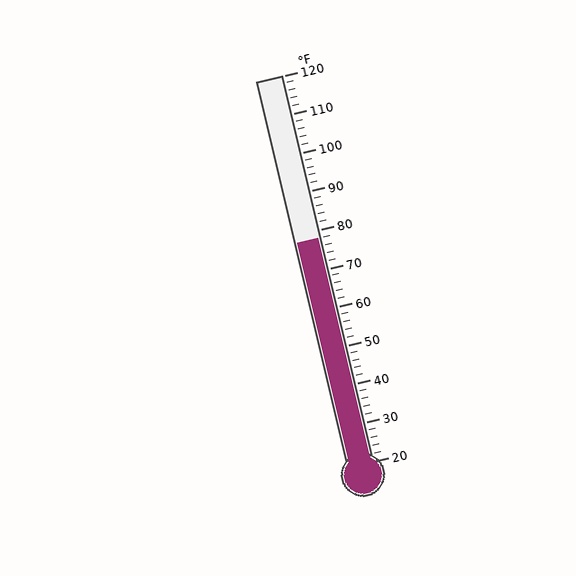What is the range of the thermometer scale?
The thermometer scale ranges from 20°F to 120°F.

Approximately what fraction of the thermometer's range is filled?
The thermometer is filled to approximately 60% of its range.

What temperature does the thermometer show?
The thermometer shows approximately 78°F.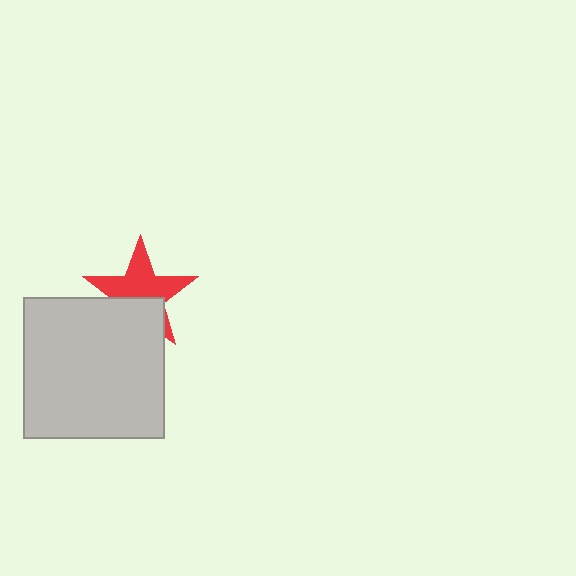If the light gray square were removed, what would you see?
You would see the complete red star.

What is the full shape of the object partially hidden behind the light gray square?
The partially hidden object is a red star.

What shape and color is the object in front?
The object in front is a light gray square.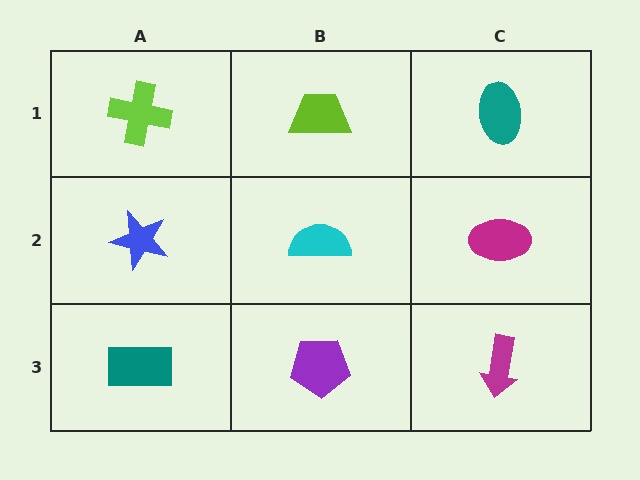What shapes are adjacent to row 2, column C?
A teal ellipse (row 1, column C), a magenta arrow (row 3, column C), a cyan semicircle (row 2, column B).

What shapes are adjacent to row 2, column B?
A lime trapezoid (row 1, column B), a purple pentagon (row 3, column B), a blue star (row 2, column A), a magenta ellipse (row 2, column C).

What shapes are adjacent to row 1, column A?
A blue star (row 2, column A), a lime trapezoid (row 1, column B).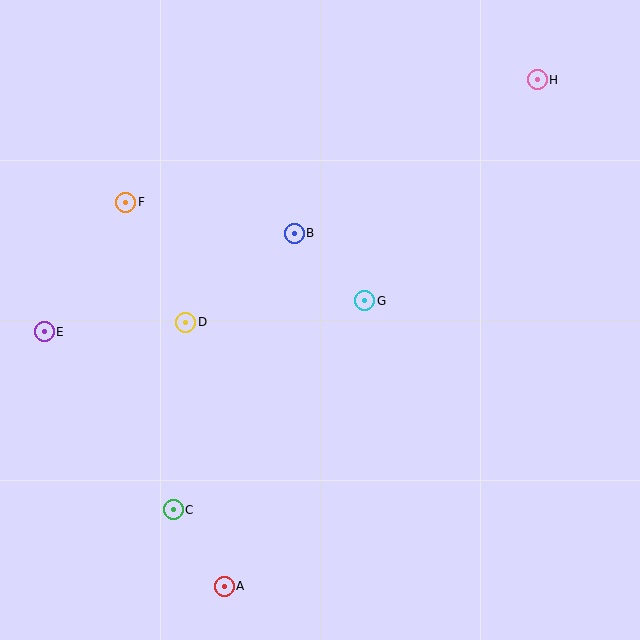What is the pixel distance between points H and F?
The distance between H and F is 429 pixels.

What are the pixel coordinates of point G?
Point G is at (365, 301).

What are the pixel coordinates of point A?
Point A is at (224, 586).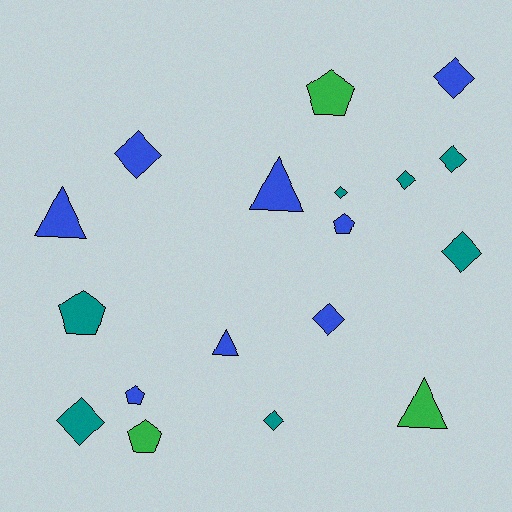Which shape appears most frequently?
Diamond, with 9 objects.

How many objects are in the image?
There are 18 objects.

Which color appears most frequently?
Blue, with 8 objects.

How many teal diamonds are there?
There are 6 teal diamonds.